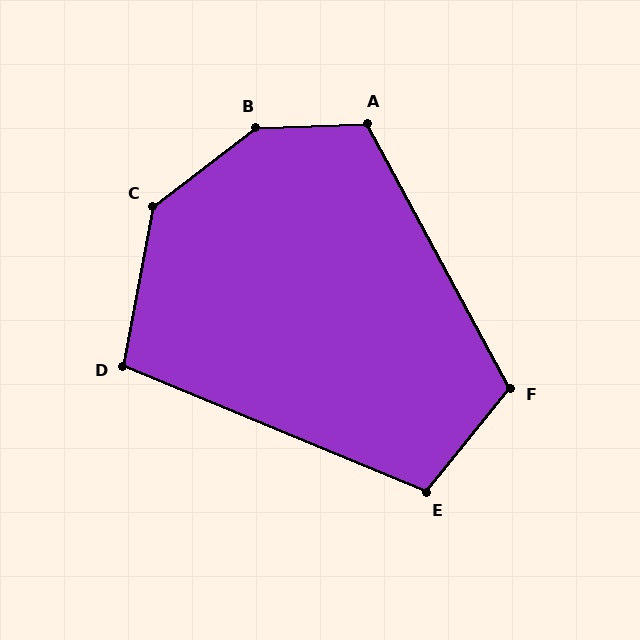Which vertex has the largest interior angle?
B, at approximately 145 degrees.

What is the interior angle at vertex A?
Approximately 116 degrees (obtuse).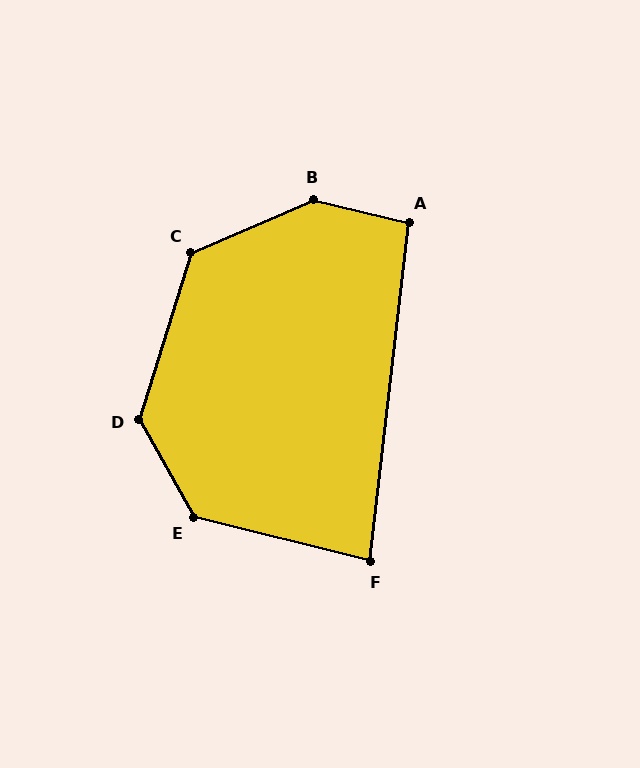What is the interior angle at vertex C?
Approximately 131 degrees (obtuse).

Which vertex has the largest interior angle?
B, at approximately 143 degrees.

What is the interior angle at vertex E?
Approximately 133 degrees (obtuse).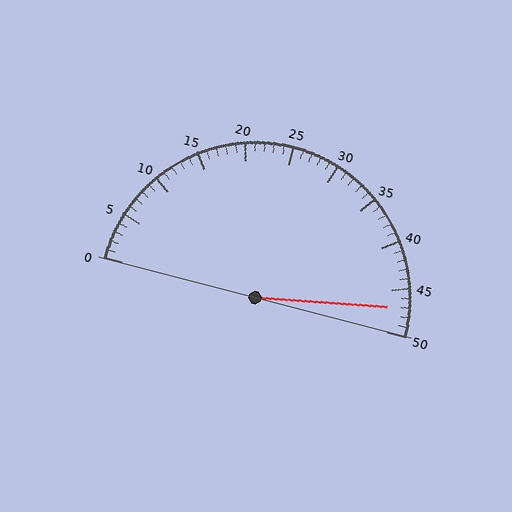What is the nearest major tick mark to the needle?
The nearest major tick mark is 45.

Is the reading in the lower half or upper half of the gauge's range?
The reading is in the upper half of the range (0 to 50).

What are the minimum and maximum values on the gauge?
The gauge ranges from 0 to 50.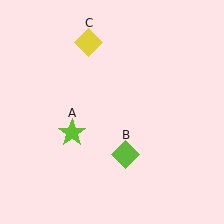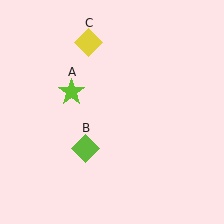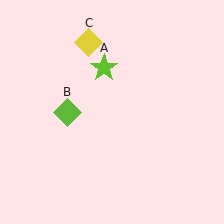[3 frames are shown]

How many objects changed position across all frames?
2 objects changed position: lime star (object A), lime diamond (object B).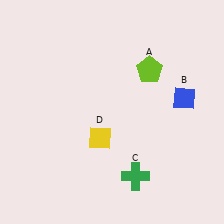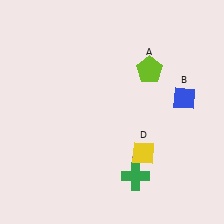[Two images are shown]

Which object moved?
The yellow diamond (D) moved right.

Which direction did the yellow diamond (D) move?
The yellow diamond (D) moved right.